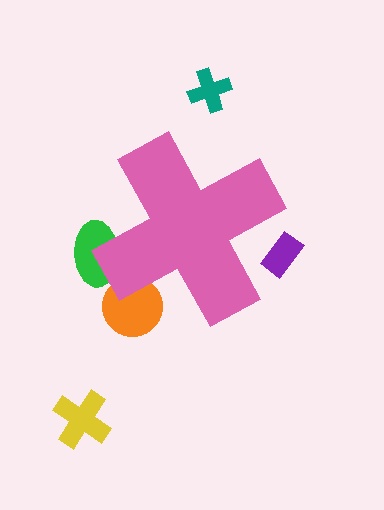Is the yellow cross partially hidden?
No, the yellow cross is fully visible.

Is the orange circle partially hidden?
Yes, the orange circle is partially hidden behind the pink cross.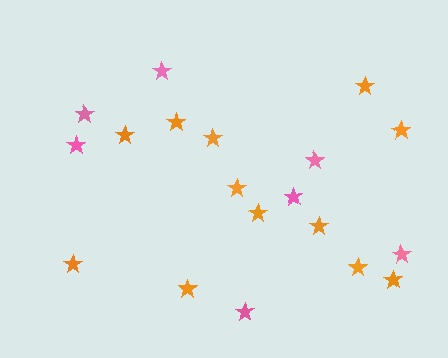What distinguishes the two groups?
There are 2 groups: one group of pink stars (7) and one group of orange stars (12).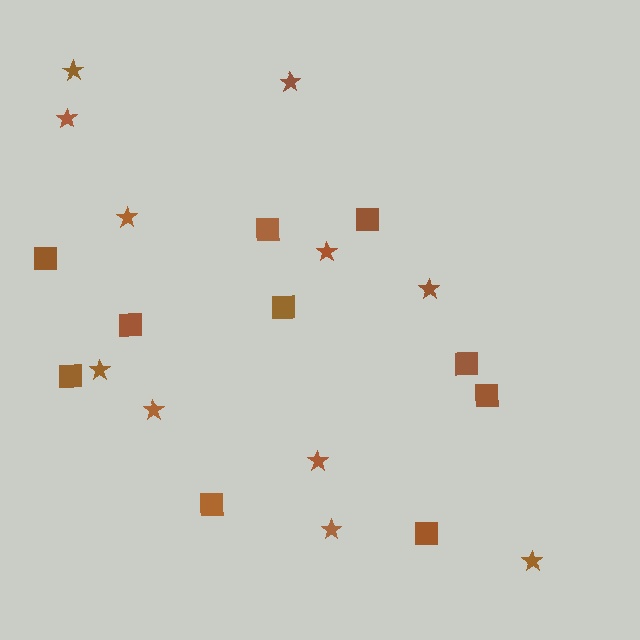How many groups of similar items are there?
There are 2 groups: one group of stars (11) and one group of squares (10).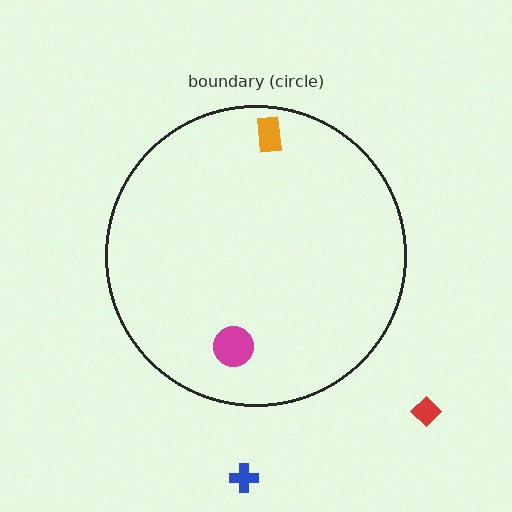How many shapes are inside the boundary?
2 inside, 2 outside.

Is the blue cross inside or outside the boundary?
Outside.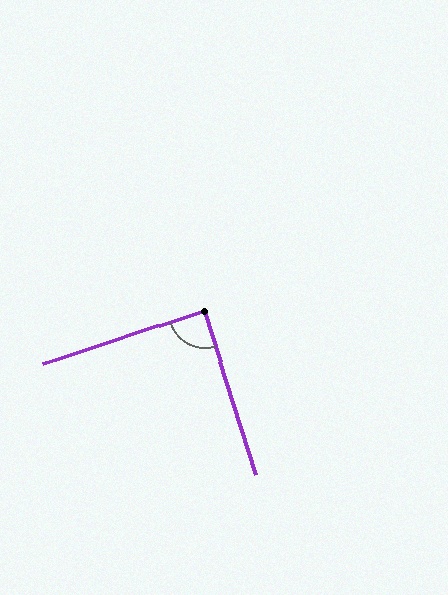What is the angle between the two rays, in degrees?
Approximately 89 degrees.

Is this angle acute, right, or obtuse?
It is approximately a right angle.